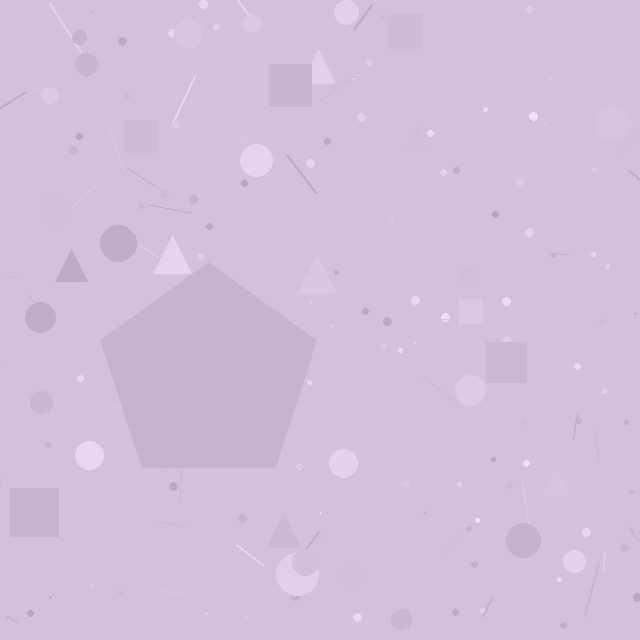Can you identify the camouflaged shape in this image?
The camouflaged shape is a pentagon.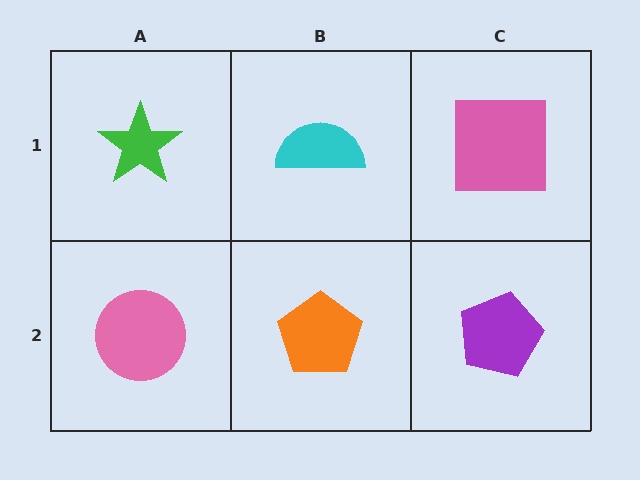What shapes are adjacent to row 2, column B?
A cyan semicircle (row 1, column B), a pink circle (row 2, column A), a purple pentagon (row 2, column C).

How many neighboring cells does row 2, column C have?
2.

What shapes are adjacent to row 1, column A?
A pink circle (row 2, column A), a cyan semicircle (row 1, column B).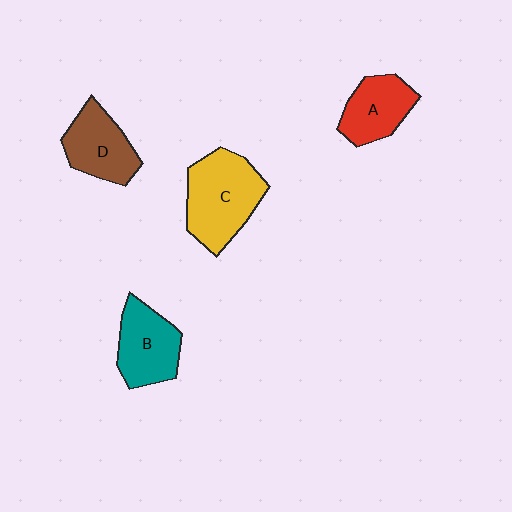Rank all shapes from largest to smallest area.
From largest to smallest: C (yellow), B (teal), D (brown), A (red).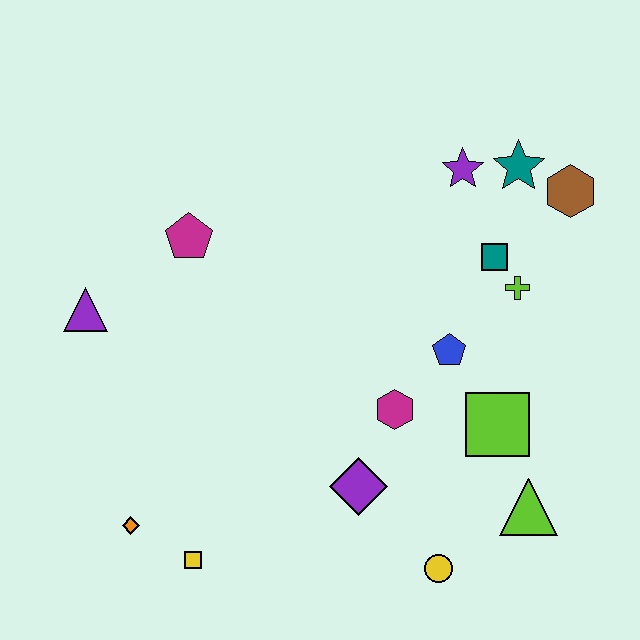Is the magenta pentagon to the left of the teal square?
Yes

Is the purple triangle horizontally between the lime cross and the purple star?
No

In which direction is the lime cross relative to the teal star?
The lime cross is below the teal star.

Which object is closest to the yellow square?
The orange diamond is closest to the yellow square.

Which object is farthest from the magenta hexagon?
The purple triangle is farthest from the magenta hexagon.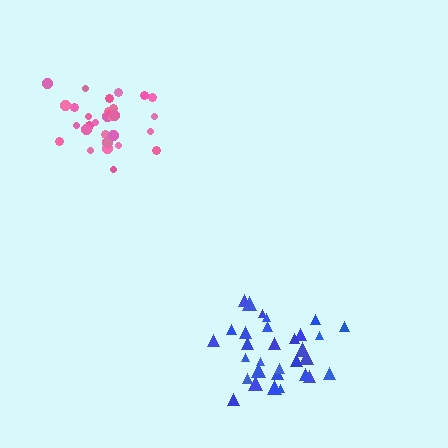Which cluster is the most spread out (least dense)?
Blue.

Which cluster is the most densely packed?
Pink.